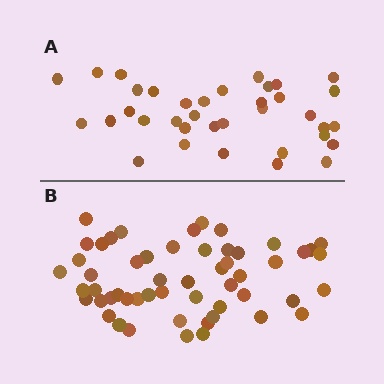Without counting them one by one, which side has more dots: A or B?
Region B (the bottom region) has more dots.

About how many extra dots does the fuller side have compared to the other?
Region B has approximately 20 more dots than region A.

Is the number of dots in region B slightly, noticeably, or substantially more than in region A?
Region B has substantially more. The ratio is roughly 1.5 to 1.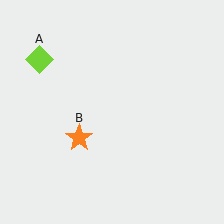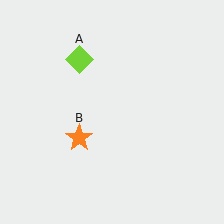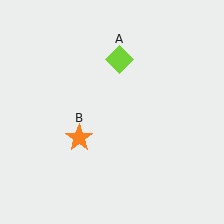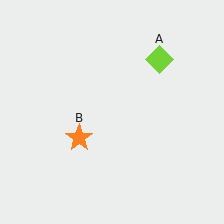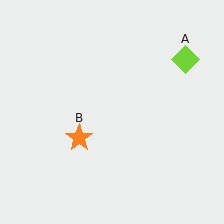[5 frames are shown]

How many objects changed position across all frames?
1 object changed position: lime diamond (object A).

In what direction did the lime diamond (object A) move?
The lime diamond (object A) moved right.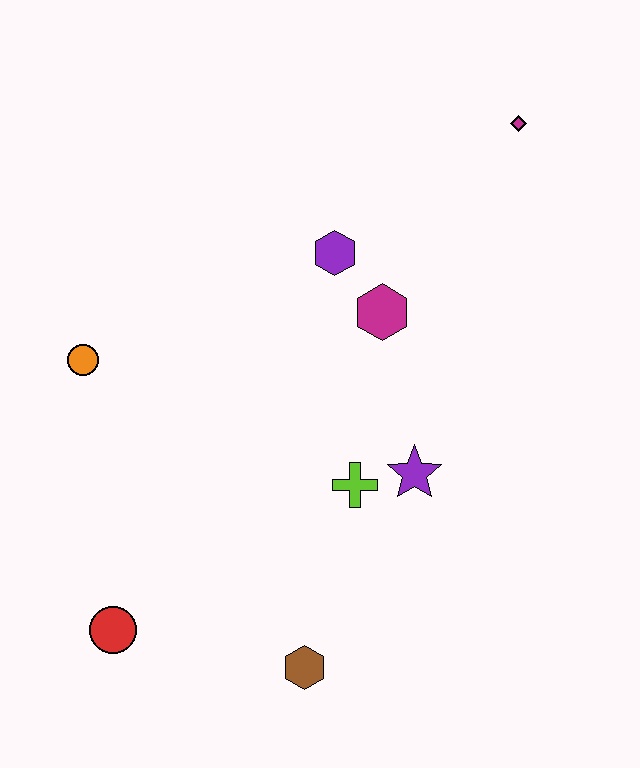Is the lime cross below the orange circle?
Yes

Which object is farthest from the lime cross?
The magenta diamond is farthest from the lime cross.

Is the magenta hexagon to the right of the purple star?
No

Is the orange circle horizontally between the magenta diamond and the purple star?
No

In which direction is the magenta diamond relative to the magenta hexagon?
The magenta diamond is above the magenta hexagon.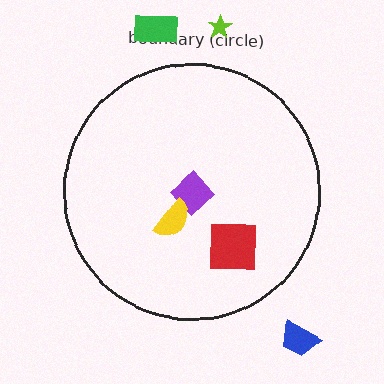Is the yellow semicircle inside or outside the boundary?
Inside.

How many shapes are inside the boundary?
3 inside, 3 outside.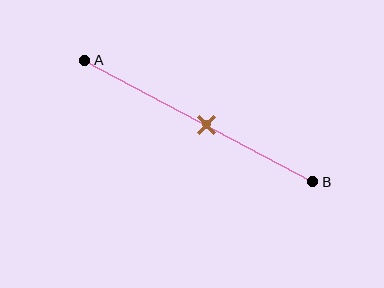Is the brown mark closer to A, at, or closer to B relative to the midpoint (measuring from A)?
The brown mark is closer to point B than the midpoint of segment AB.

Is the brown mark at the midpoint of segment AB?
No, the mark is at about 55% from A, not at the 50% midpoint.